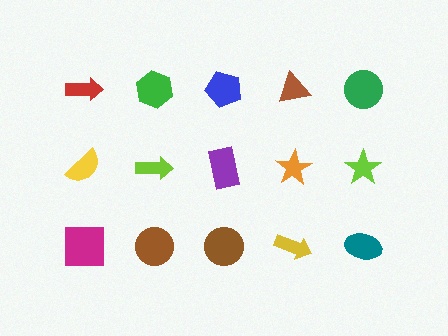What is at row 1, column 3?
A blue pentagon.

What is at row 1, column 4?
A brown triangle.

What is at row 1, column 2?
A green hexagon.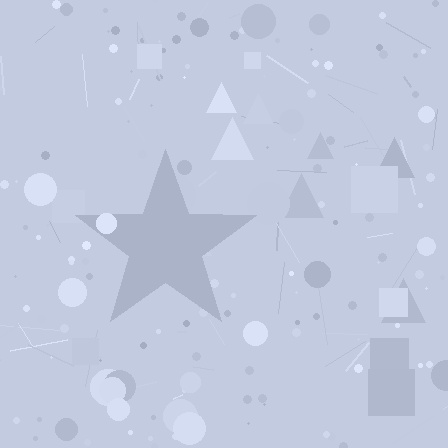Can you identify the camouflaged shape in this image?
The camouflaged shape is a star.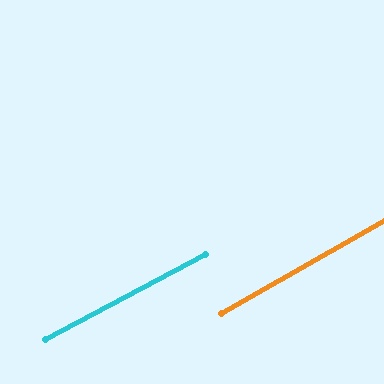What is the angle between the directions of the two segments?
Approximately 2 degrees.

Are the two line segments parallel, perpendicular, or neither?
Parallel — their directions differ by only 1.6°.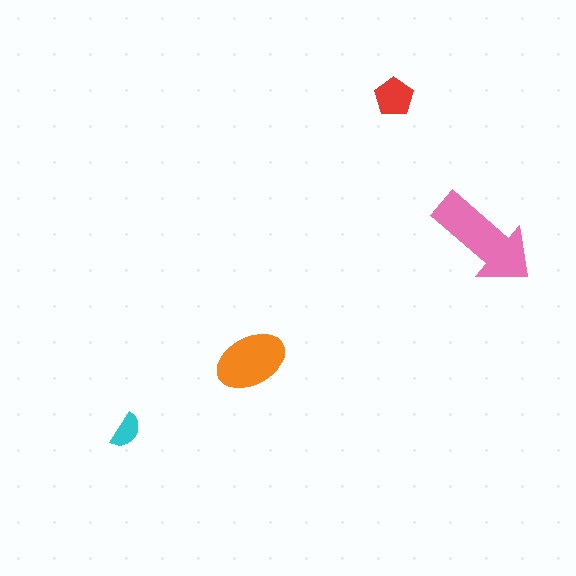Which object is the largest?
The pink arrow.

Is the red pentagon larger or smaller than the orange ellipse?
Smaller.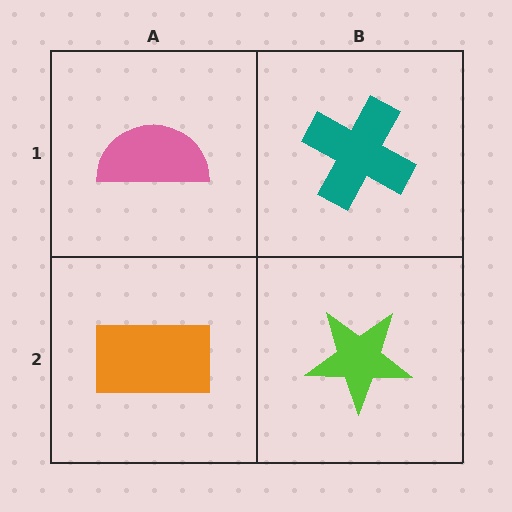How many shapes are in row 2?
2 shapes.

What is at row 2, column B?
A lime star.